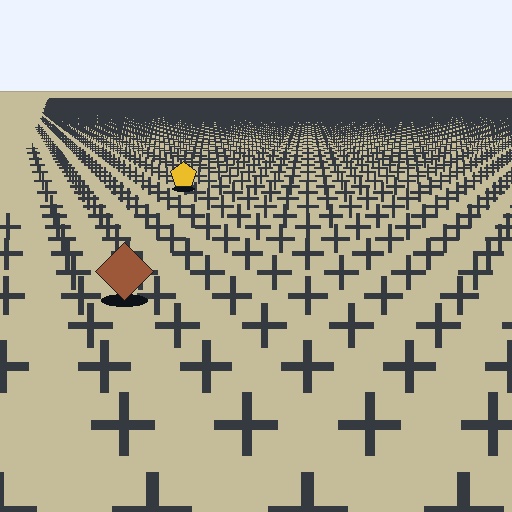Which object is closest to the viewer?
The brown diamond is closest. The texture marks near it are larger and more spread out.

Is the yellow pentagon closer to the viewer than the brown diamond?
No. The brown diamond is closer — you can tell from the texture gradient: the ground texture is coarser near it.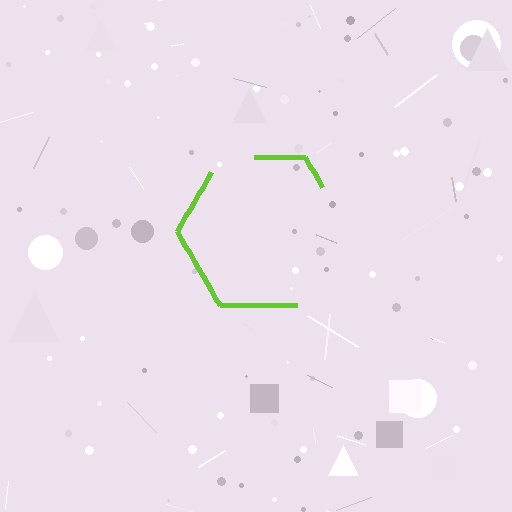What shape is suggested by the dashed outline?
The dashed outline suggests a hexagon.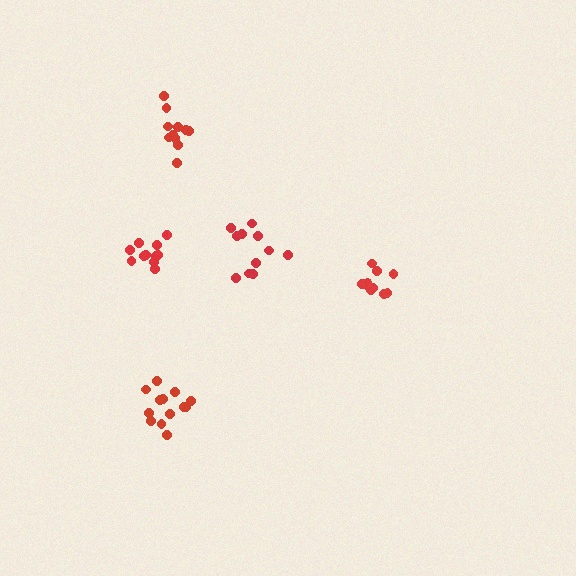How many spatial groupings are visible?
There are 5 spatial groupings.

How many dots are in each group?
Group 1: 11 dots, Group 2: 13 dots, Group 3: 10 dots, Group 4: 11 dots, Group 5: 11 dots (56 total).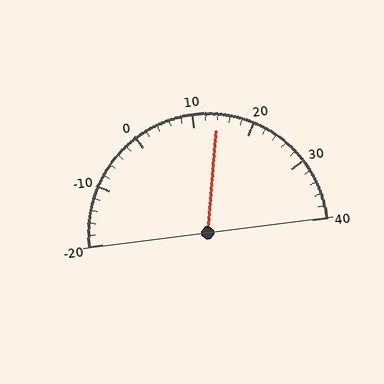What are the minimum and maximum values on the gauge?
The gauge ranges from -20 to 40.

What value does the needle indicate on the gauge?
The needle indicates approximately 14.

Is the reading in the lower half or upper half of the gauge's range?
The reading is in the upper half of the range (-20 to 40).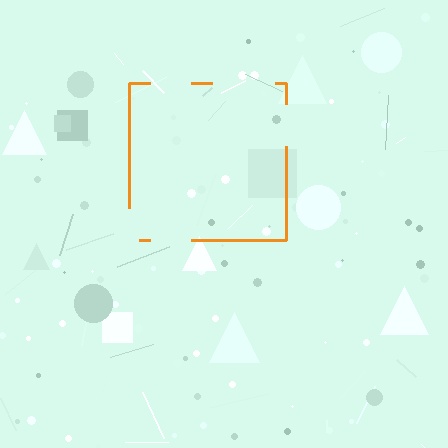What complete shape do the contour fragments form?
The contour fragments form a square.